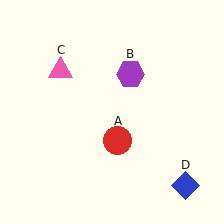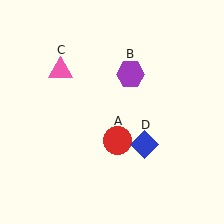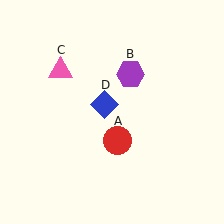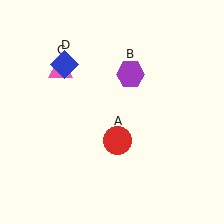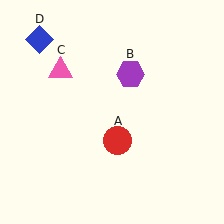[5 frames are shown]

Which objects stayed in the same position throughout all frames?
Red circle (object A) and purple hexagon (object B) and pink triangle (object C) remained stationary.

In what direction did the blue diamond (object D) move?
The blue diamond (object D) moved up and to the left.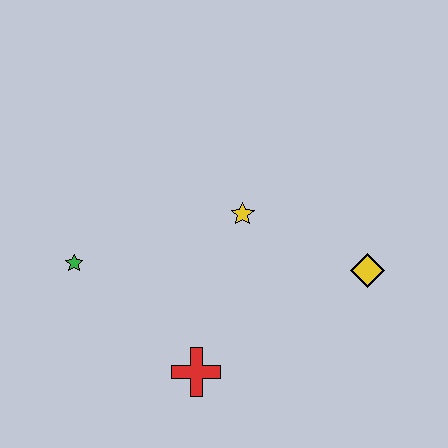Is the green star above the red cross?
Yes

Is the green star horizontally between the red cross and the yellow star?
No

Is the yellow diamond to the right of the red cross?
Yes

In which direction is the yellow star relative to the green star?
The yellow star is to the right of the green star.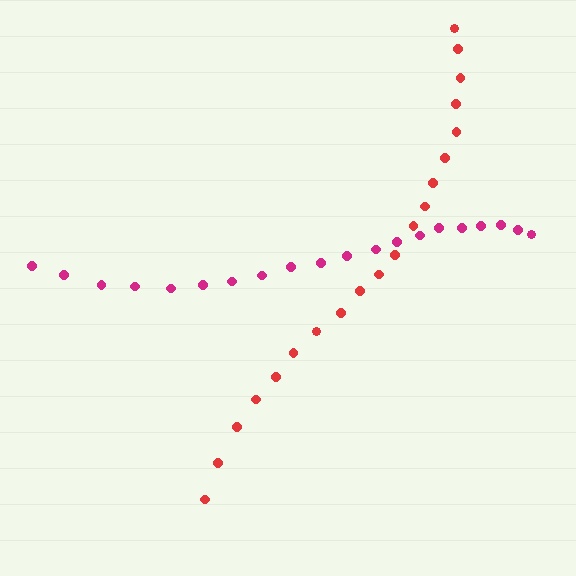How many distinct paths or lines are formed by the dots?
There are 2 distinct paths.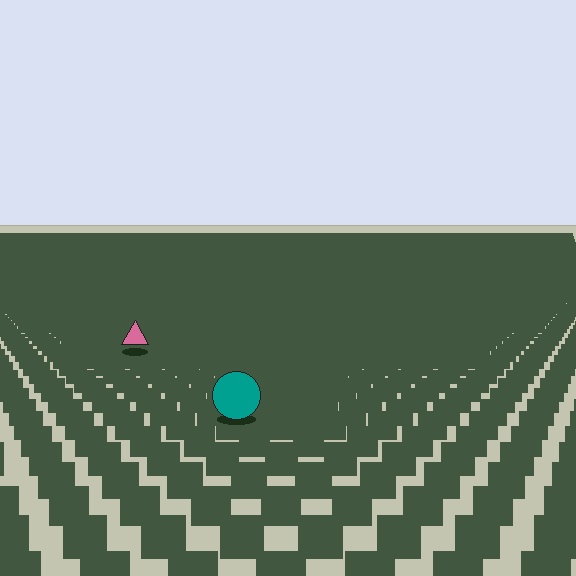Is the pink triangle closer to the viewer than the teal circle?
No. The teal circle is closer — you can tell from the texture gradient: the ground texture is coarser near it.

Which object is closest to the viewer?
The teal circle is closest. The texture marks near it are larger and more spread out.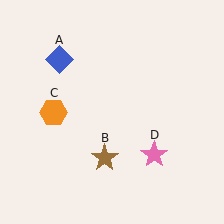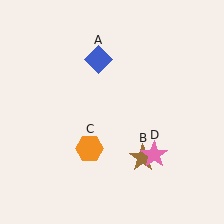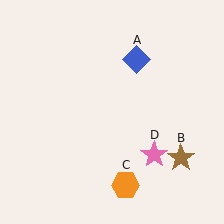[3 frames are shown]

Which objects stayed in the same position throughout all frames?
Pink star (object D) remained stationary.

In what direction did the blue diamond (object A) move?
The blue diamond (object A) moved right.